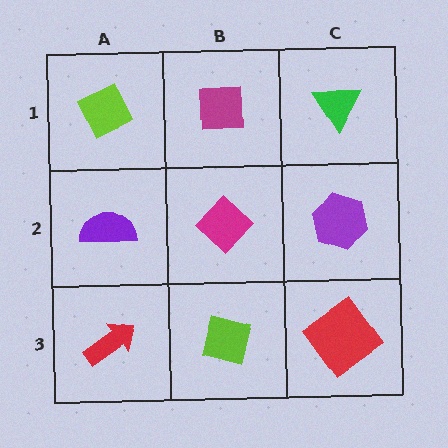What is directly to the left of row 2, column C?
A magenta diamond.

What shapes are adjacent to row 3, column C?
A purple hexagon (row 2, column C), a lime square (row 3, column B).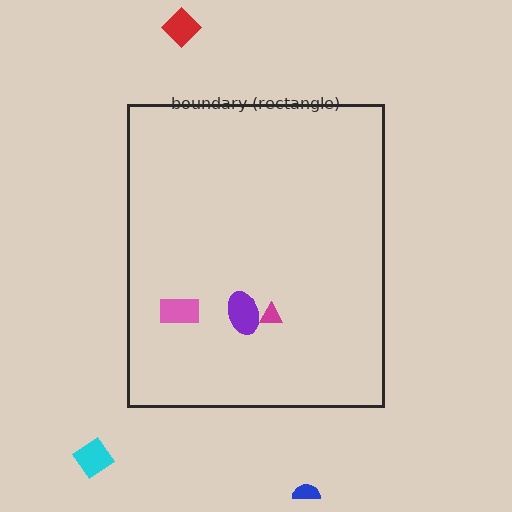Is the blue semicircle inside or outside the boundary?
Outside.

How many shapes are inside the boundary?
3 inside, 3 outside.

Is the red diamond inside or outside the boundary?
Outside.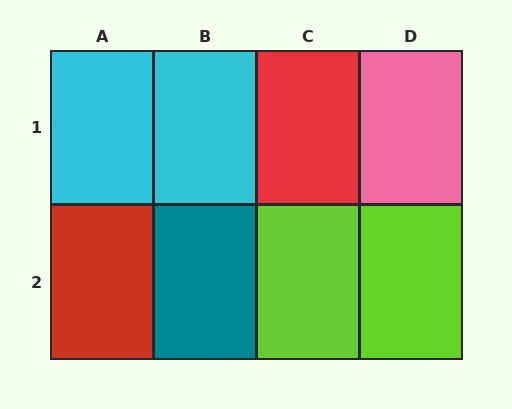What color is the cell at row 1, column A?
Cyan.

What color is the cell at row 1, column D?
Pink.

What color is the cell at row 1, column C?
Red.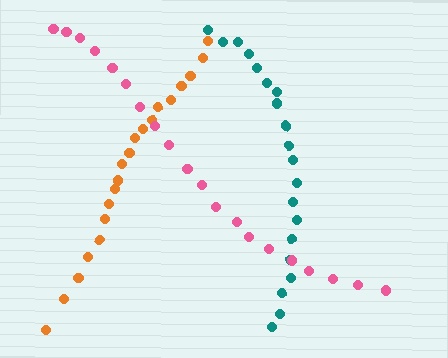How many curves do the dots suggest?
There are 3 distinct paths.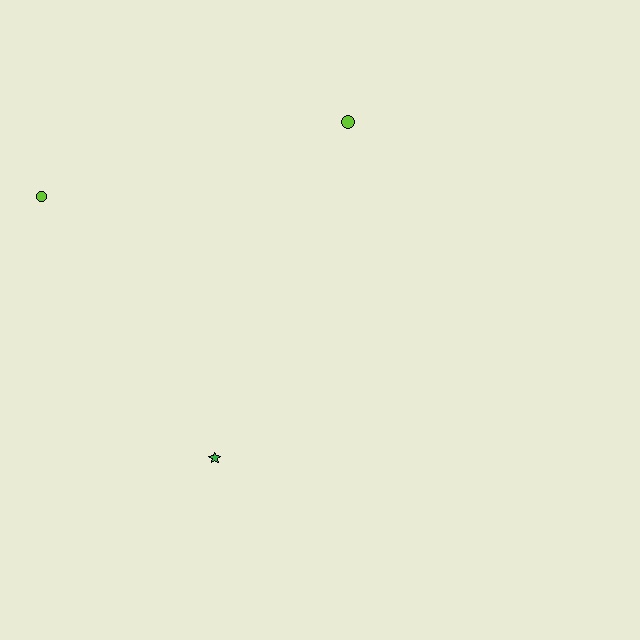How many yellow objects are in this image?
There are no yellow objects.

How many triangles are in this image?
There are no triangles.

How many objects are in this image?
There are 3 objects.